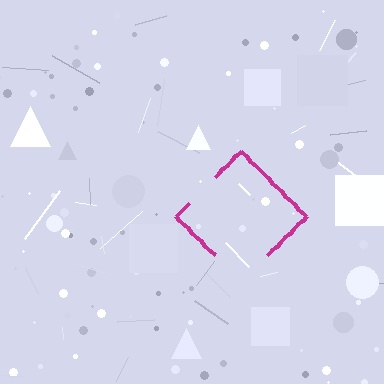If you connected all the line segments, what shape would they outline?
They would outline a diamond.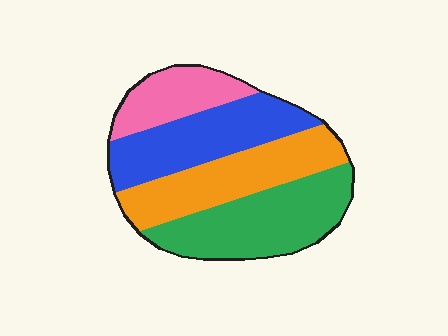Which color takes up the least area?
Pink, at roughly 15%.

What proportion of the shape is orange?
Orange covers about 25% of the shape.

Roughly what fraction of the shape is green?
Green covers roughly 30% of the shape.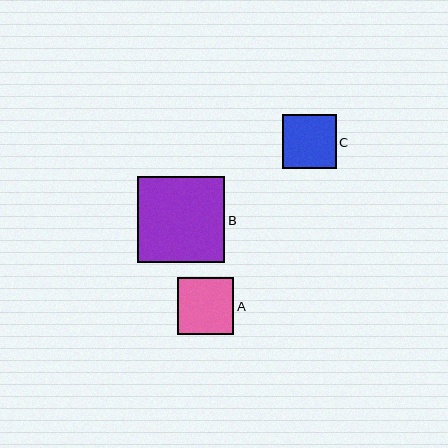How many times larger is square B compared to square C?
Square B is approximately 1.6 times the size of square C.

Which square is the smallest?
Square C is the smallest with a size of approximately 53 pixels.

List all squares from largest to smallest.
From largest to smallest: B, A, C.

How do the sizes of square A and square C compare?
Square A and square C are approximately the same size.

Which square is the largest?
Square B is the largest with a size of approximately 87 pixels.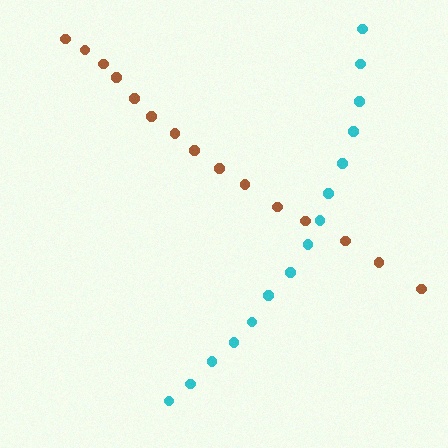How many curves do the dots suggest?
There are 2 distinct paths.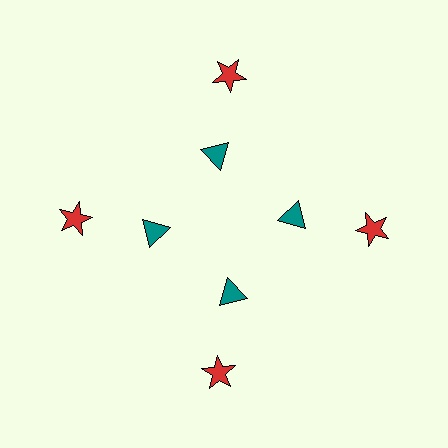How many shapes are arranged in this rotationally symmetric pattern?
There are 8 shapes, arranged in 4 groups of 2.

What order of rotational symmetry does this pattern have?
This pattern has 4-fold rotational symmetry.